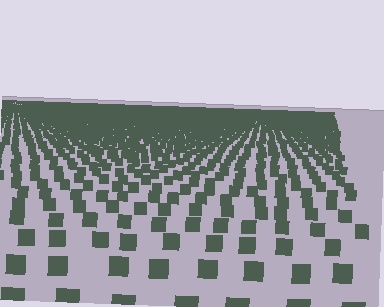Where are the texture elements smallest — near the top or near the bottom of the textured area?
Near the top.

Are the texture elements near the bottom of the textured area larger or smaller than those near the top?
Larger. Near the bottom, elements are closer to the viewer and appear at a bigger on-screen size.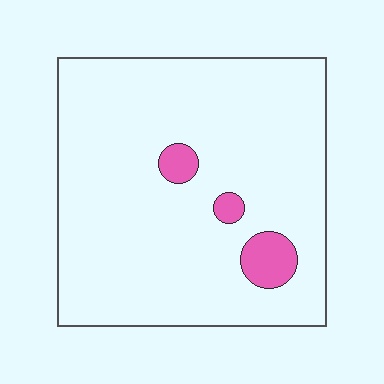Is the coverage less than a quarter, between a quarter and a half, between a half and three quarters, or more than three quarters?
Less than a quarter.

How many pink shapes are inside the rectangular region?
3.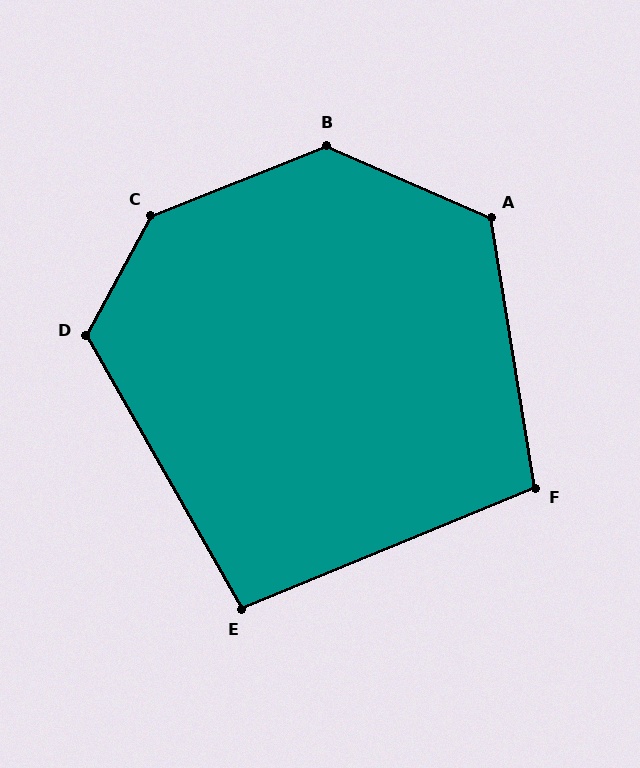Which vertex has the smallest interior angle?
E, at approximately 97 degrees.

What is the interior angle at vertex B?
Approximately 134 degrees (obtuse).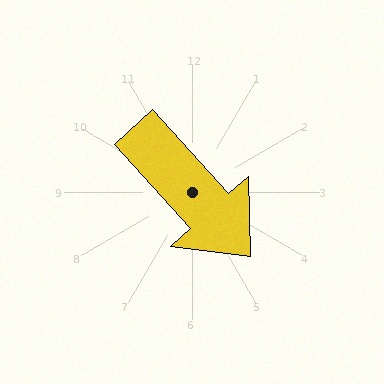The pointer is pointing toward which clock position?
Roughly 5 o'clock.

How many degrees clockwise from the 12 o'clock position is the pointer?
Approximately 138 degrees.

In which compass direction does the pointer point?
Southeast.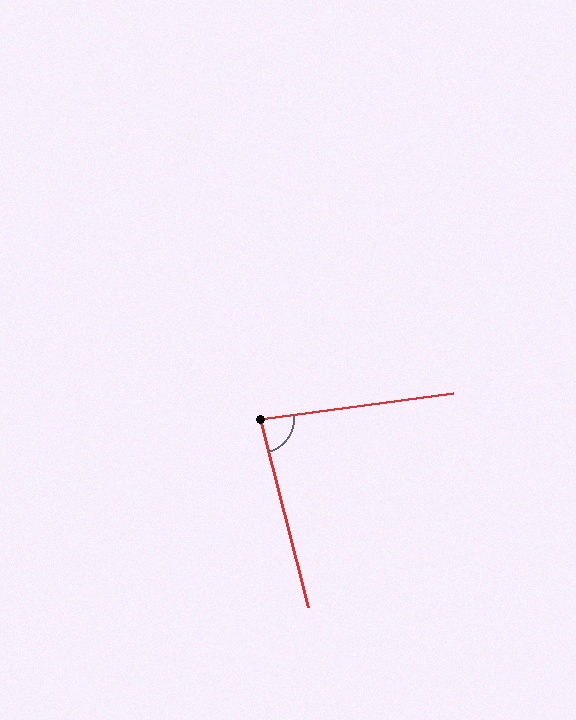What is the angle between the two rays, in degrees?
Approximately 83 degrees.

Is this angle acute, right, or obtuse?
It is acute.